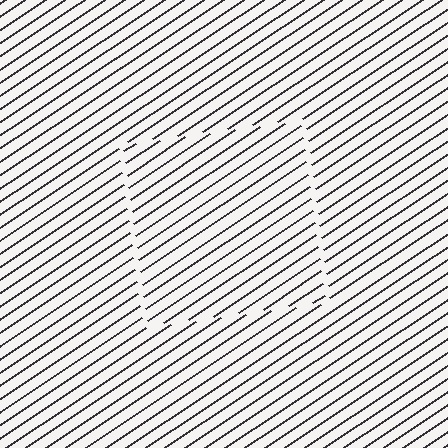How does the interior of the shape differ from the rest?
The interior of the shape contains the same grating, shifted by half a period — the contour is defined by the phase discontinuity where line-ends from the inner and outer gratings abut.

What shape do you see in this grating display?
An illusory square. The interior of the shape contains the same grating, shifted by half a period — the contour is defined by the phase discontinuity where line-ends from the inner and outer gratings abut.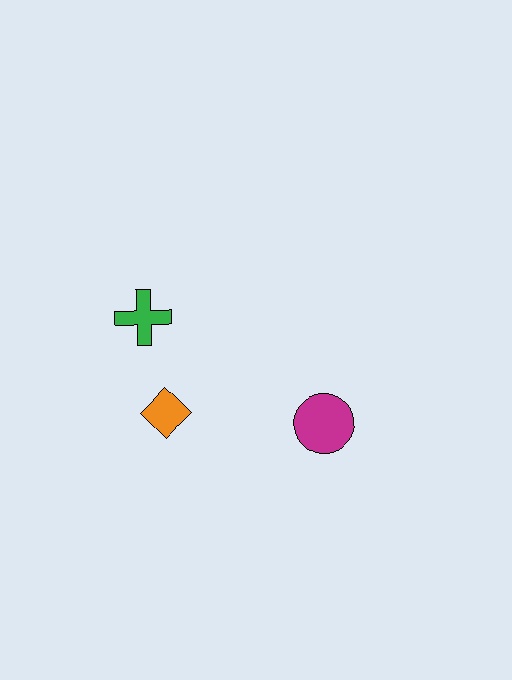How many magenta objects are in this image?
There is 1 magenta object.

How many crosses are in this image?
There is 1 cross.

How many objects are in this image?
There are 3 objects.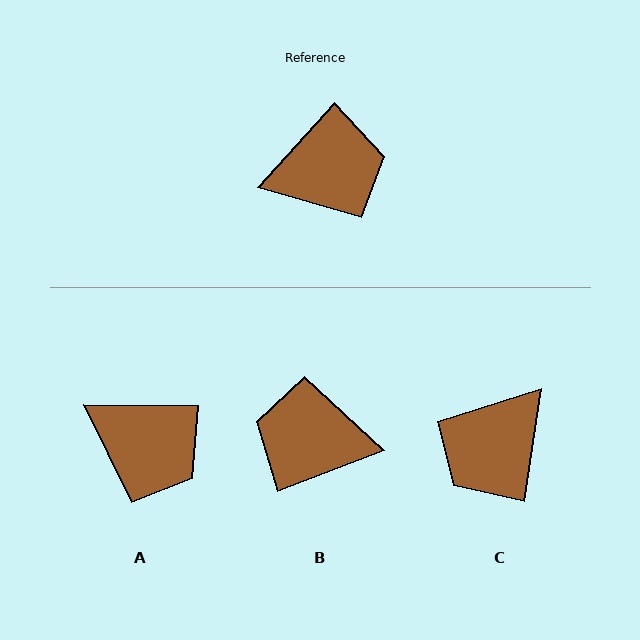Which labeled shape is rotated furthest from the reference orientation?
B, about 154 degrees away.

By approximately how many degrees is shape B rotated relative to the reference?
Approximately 154 degrees counter-clockwise.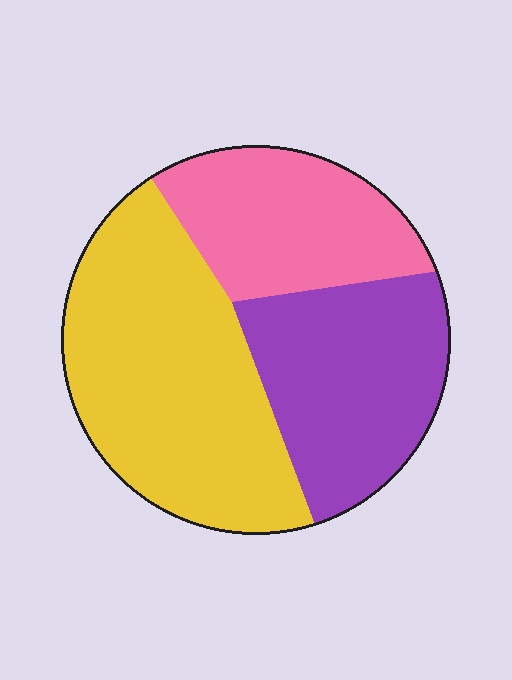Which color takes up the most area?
Yellow, at roughly 45%.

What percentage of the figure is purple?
Purple covers around 30% of the figure.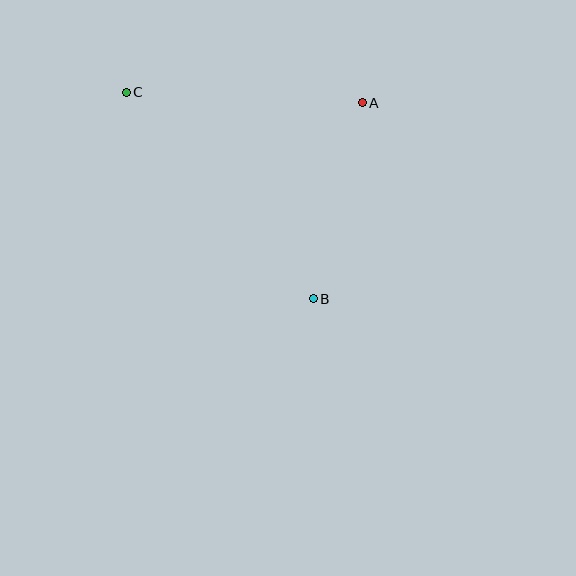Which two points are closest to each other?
Points A and B are closest to each other.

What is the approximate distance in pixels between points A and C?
The distance between A and C is approximately 236 pixels.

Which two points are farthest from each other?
Points B and C are farthest from each other.